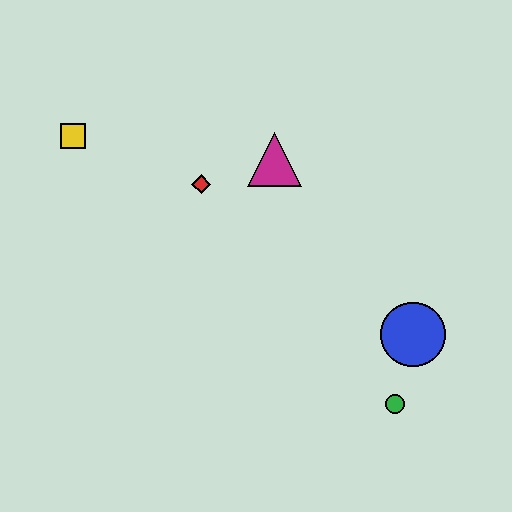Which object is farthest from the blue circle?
The yellow square is farthest from the blue circle.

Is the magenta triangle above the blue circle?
Yes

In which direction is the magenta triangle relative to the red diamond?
The magenta triangle is to the right of the red diamond.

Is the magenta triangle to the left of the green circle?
Yes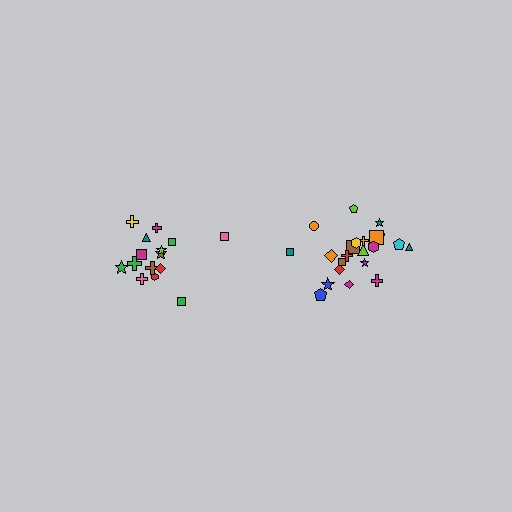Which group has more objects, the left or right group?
The right group.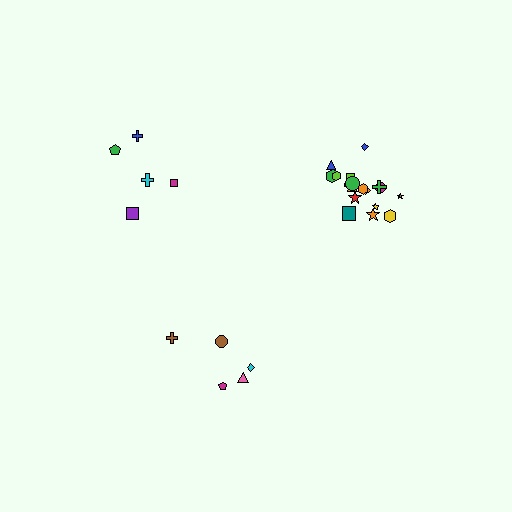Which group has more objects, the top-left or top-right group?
The top-right group.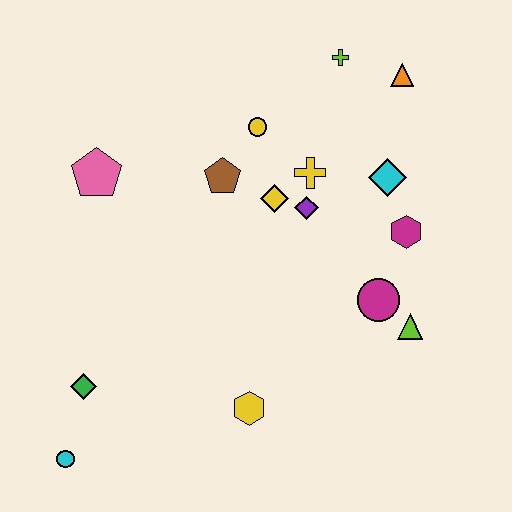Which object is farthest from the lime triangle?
The cyan circle is farthest from the lime triangle.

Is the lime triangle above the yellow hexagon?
Yes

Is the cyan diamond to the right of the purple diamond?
Yes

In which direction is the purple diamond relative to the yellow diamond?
The purple diamond is to the right of the yellow diamond.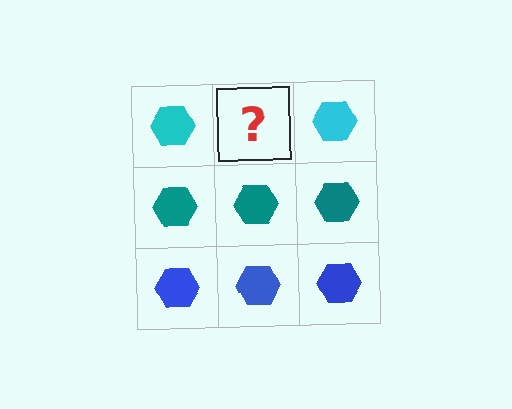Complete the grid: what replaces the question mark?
The question mark should be replaced with a cyan hexagon.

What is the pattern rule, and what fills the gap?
The rule is that each row has a consistent color. The gap should be filled with a cyan hexagon.